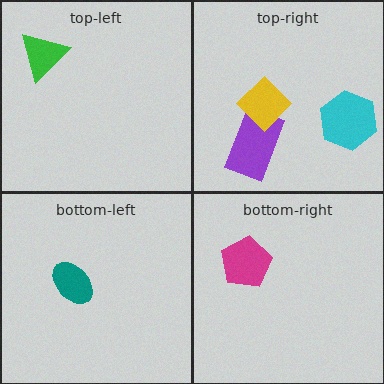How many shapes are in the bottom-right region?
1.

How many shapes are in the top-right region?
3.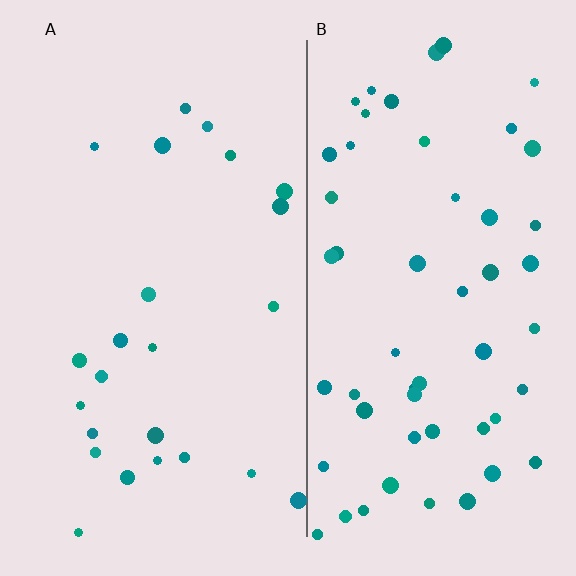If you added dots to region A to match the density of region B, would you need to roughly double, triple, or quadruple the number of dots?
Approximately double.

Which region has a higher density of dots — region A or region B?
B (the right).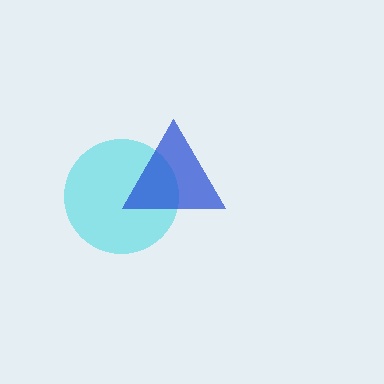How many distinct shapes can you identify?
There are 2 distinct shapes: a cyan circle, a blue triangle.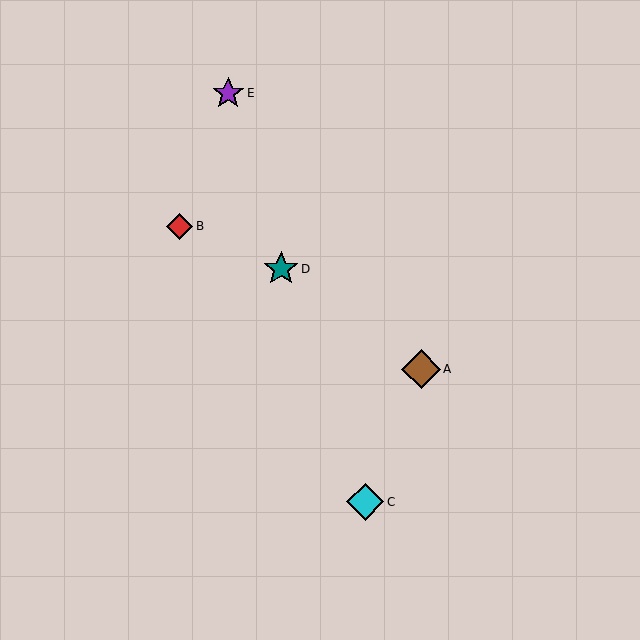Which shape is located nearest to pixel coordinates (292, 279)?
The teal star (labeled D) at (281, 269) is nearest to that location.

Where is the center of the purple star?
The center of the purple star is at (228, 93).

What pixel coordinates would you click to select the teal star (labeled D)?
Click at (281, 269) to select the teal star D.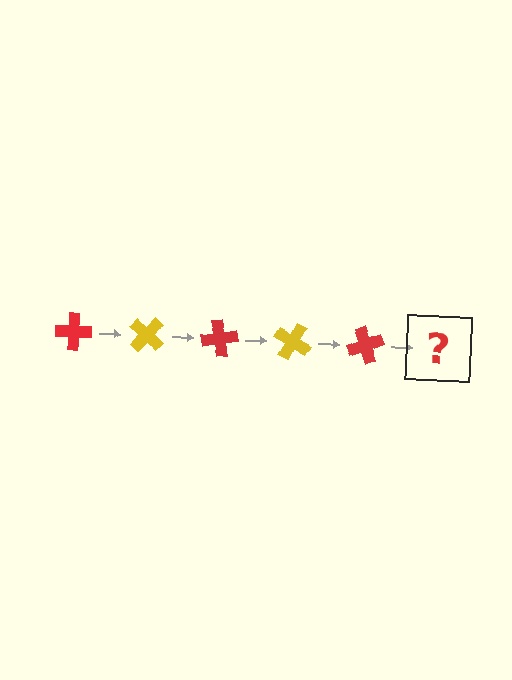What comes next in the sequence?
The next element should be a yellow cross, rotated 200 degrees from the start.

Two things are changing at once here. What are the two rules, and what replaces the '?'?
The two rules are that it rotates 40 degrees each step and the color cycles through red and yellow. The '?' should be a yellow cross, rotated 200 degrees from the start.